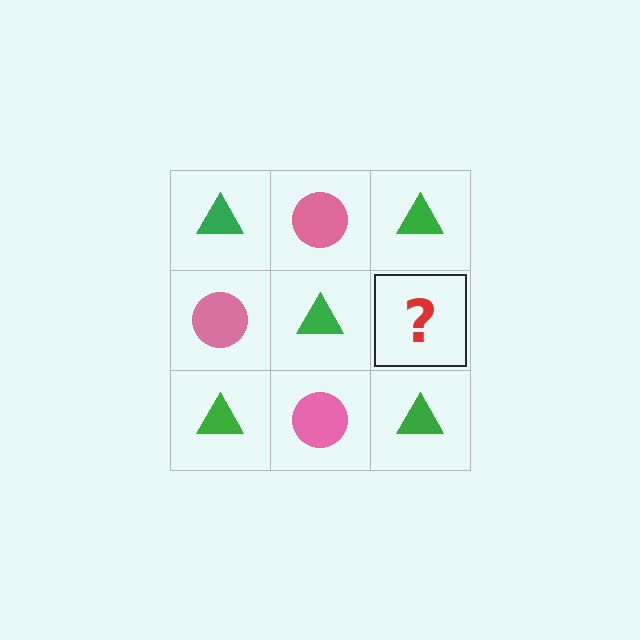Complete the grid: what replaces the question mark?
The question mark should be replaced with a pink circle.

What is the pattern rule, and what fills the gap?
The rule is that it alternates green triangle and pink circle in a checkerboard pattern. The gap should be filled with a pink circle.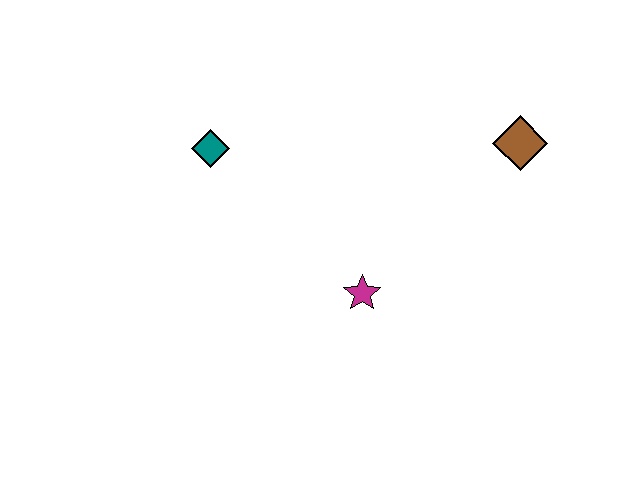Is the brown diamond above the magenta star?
Yes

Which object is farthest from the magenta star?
The brown diamond is farthest from the magenta star.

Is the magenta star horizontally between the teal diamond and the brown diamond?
Yes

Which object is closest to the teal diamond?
The magenta star is closest to the teal diamond.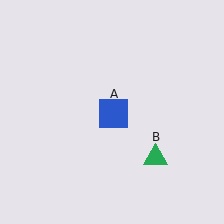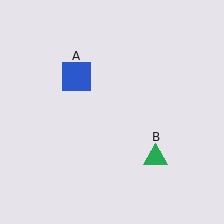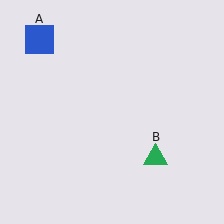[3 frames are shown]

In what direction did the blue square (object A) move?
The blue square (object A) moved up and to the left.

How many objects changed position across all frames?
1 object changed position: blue square (object A).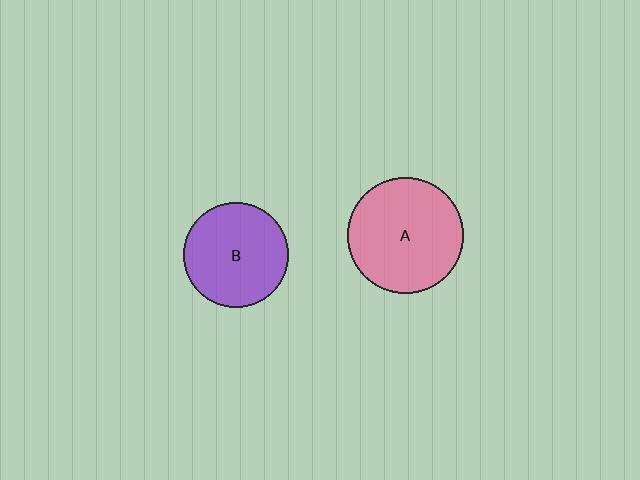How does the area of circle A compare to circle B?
Approximately 1.2 times.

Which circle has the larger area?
Circle A (pink).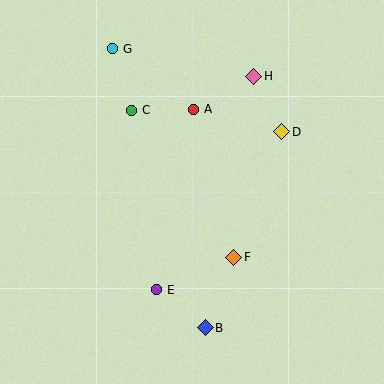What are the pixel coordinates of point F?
Point F is at (234, 257).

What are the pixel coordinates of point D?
Point D is at (282, 132).